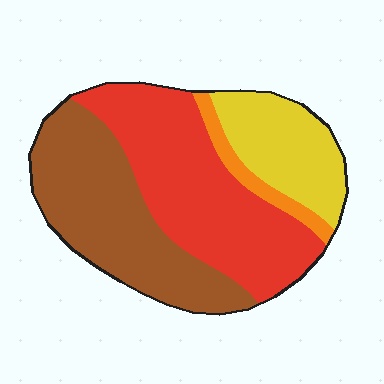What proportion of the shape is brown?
Brown covers about 35% of the shape.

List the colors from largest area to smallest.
From largest to smallest: red, brown, yellow, orange.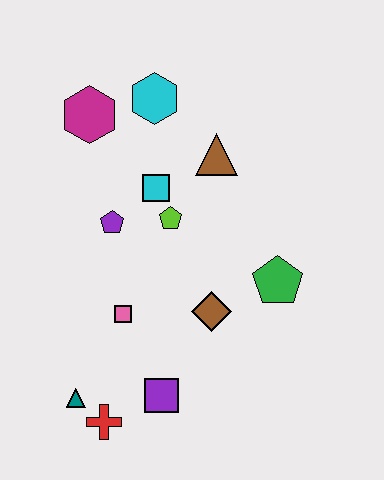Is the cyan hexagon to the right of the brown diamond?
No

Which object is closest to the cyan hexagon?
The magenta hexagon is closest to the cyan hexagon.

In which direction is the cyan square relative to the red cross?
The cyan square is above the red cross.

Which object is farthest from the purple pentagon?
The red cross is farthest from the purple pentagon.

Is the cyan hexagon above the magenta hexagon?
Yes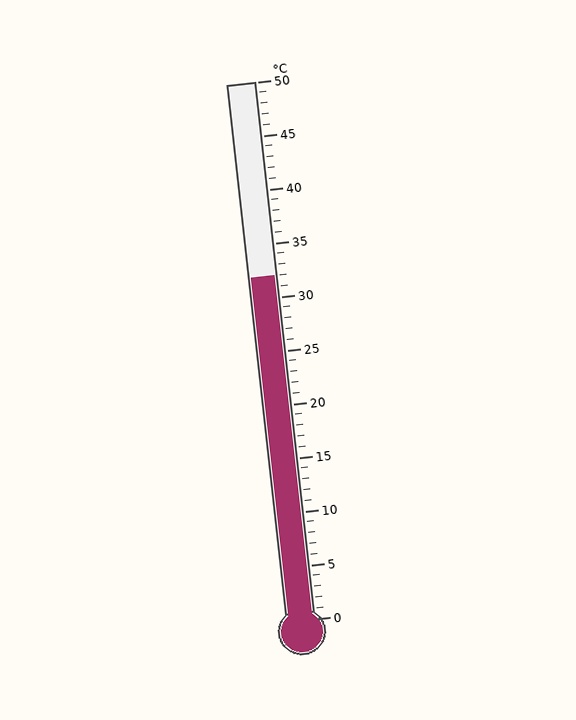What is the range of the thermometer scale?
The thermometer scale ranges from 0°C to 50°C.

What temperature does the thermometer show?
The thermometer shows approximately 32°C.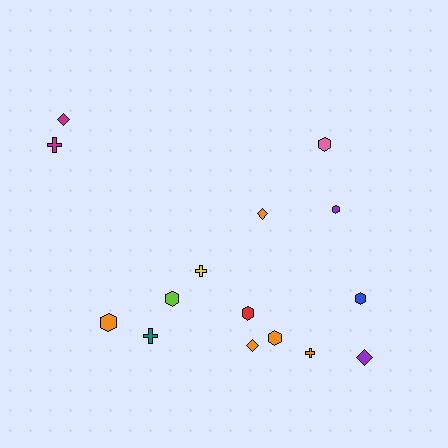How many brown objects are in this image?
There are no brown objects.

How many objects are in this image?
There are 15 objects.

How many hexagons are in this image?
There are 7 hexagons.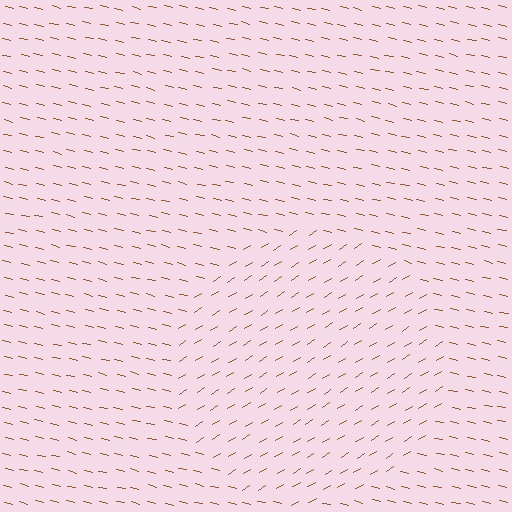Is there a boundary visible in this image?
Yes, there is a texture boundary formed by a change in line orientation.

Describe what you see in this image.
The image is filled with small brown line segments. A circle region in the image has lines oriented differently from the surrounding lines, creating a visible texture boundary.